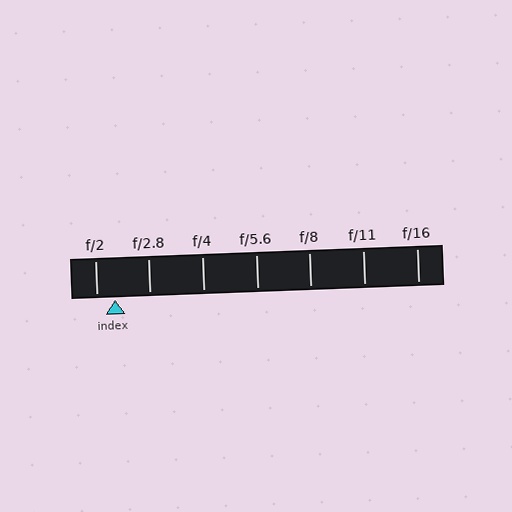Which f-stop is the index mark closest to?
The index mark is closest to f/2.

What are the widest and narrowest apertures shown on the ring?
The widest aperture shown is f/2 and the narrowest is f/16.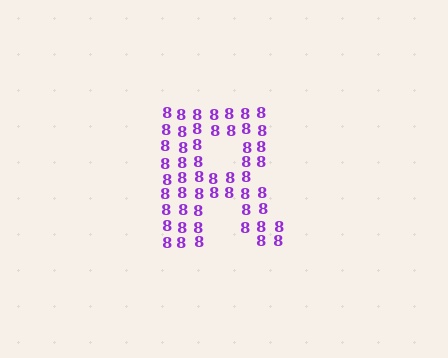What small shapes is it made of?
It is made of small digit 8's.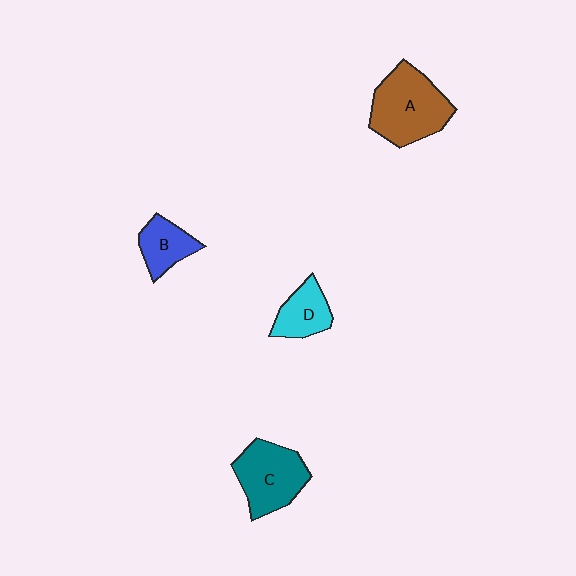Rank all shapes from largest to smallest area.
From largest to smallest: A (brown), C (teal), D (cyan), B (blue).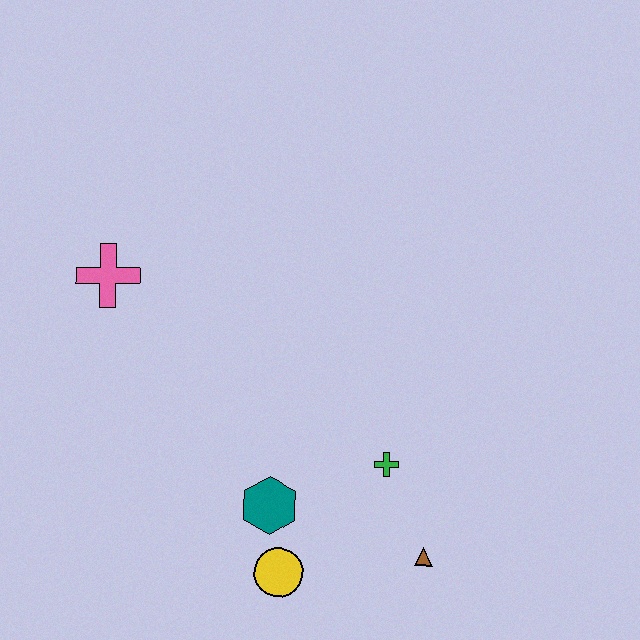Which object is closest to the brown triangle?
The green cross is closest to the brown triangle.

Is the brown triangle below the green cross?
Yes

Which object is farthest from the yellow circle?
The pink cross is farthest from the yellow circle.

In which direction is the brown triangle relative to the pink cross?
The brown triangle is to the right of the pink cross.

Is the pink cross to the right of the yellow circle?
No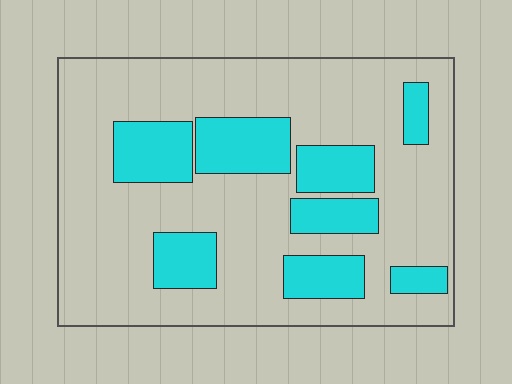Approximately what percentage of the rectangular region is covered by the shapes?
Approximately 25%.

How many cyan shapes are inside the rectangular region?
8.